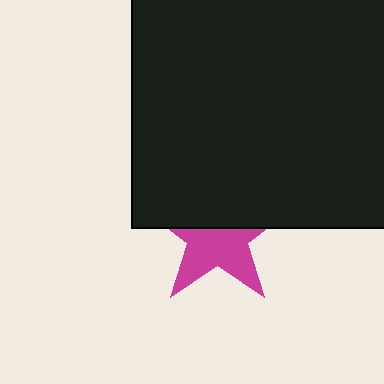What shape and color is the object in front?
The object in front is a black rectangle.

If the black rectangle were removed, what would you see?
You would see the complete magenta star.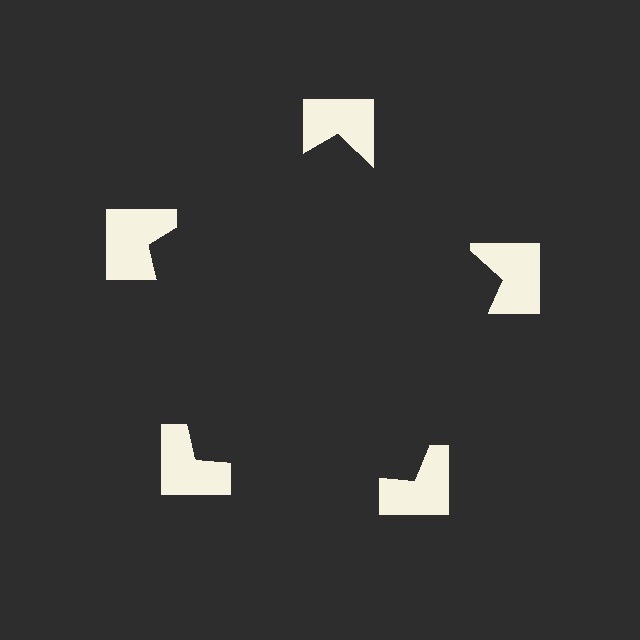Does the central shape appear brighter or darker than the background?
It typically appears slightly darker than the background, even though no actual brightness change is drawn.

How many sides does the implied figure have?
5 sides.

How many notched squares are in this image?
There are 5 — one at each vertex of the illusory pentagon.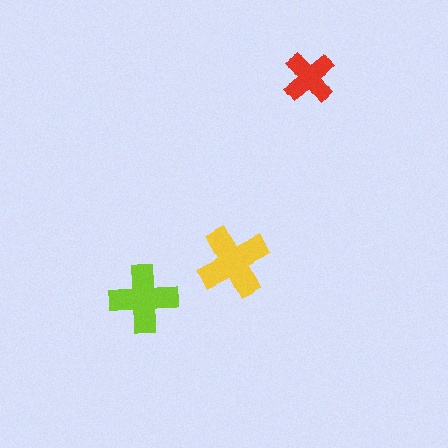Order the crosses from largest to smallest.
the yellow one, the lime one, the red one.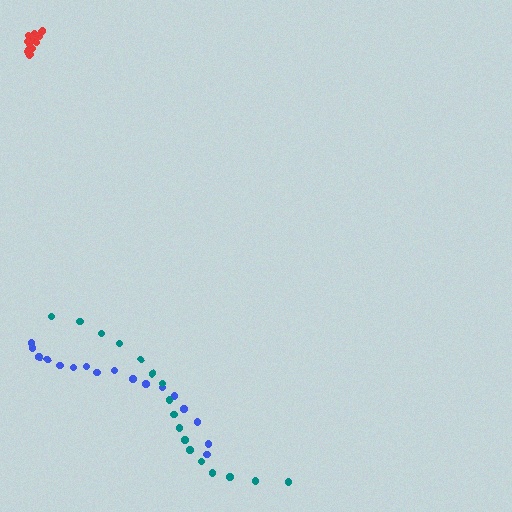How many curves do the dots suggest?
There are 3 distinct paths.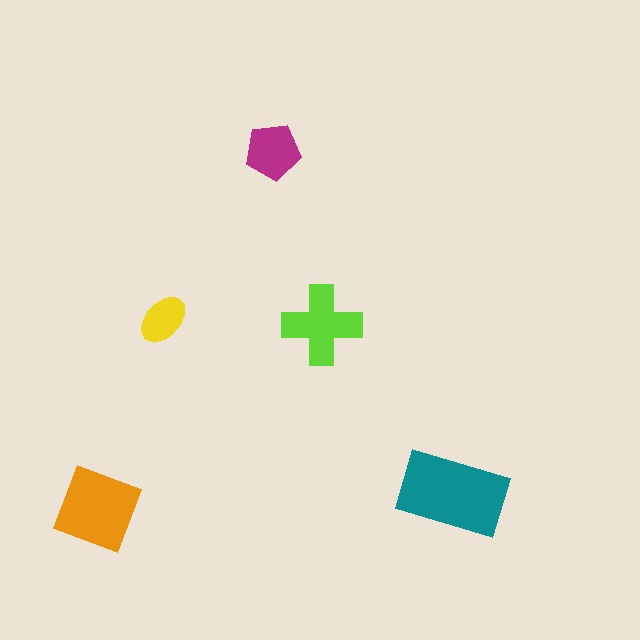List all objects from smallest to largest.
The yellow ellipse, the magenta pentagon, the lime cross, the orange diamond, the teal rectangle.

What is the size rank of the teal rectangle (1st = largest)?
1st.